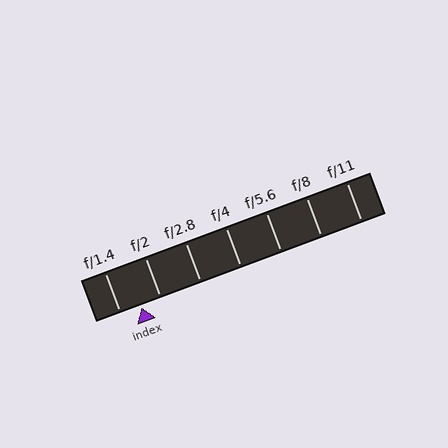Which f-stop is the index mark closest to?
The index mark is closest to f/2.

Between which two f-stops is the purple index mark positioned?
The index mark is between f/1.4 and f/2.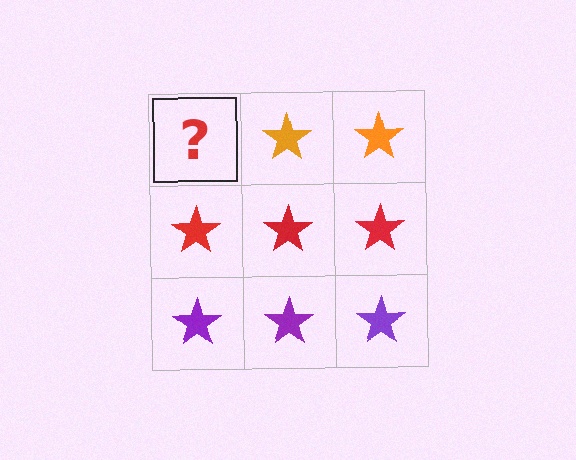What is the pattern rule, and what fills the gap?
The rule is that each row has a consistent color. The gap should be filled with an orange star.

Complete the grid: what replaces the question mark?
The question mark should be replaced with an orange star.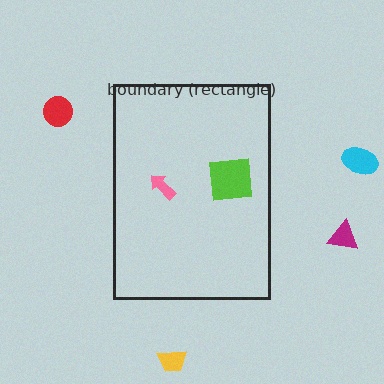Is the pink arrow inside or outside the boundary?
Inside.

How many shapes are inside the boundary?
2 inside, 4 outside.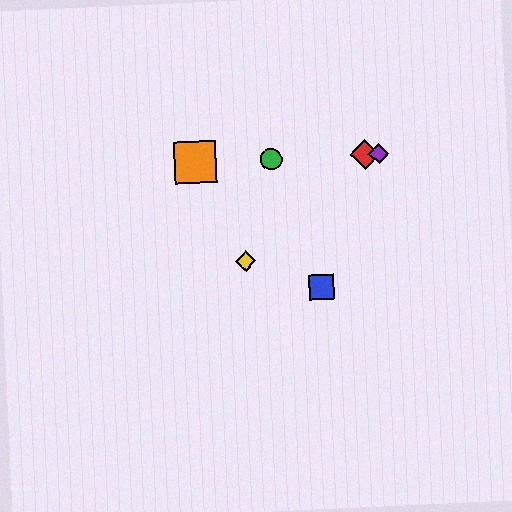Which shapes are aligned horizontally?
The red diamond, the green circle, the purple diamond, the orange square are aligned horizontally.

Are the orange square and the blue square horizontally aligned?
No, the orange square is at y≈162 and the blue square is at y≈287.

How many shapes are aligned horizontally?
4 shapes (the red diamond, the green circle, the purple diamond, the orange square) are aligned horizontally.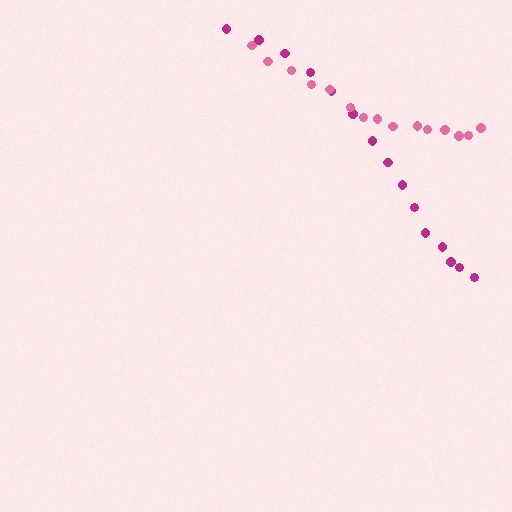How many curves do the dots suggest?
There are 2 distinct paths.